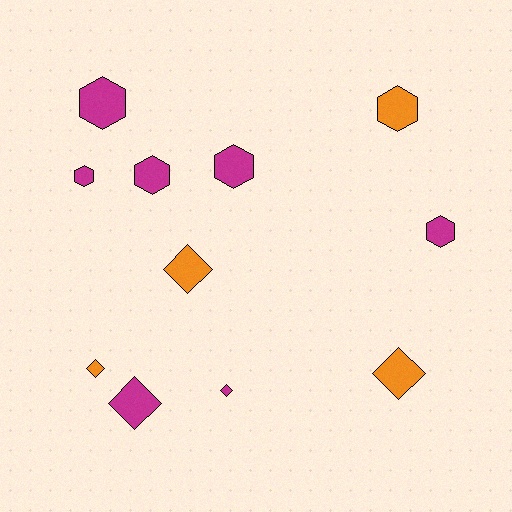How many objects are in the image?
There are 11 objects.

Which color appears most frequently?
Magenta, with 7 objects.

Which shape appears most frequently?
Hexagon, with 6 objects.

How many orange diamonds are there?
There are 3 orange diamonds.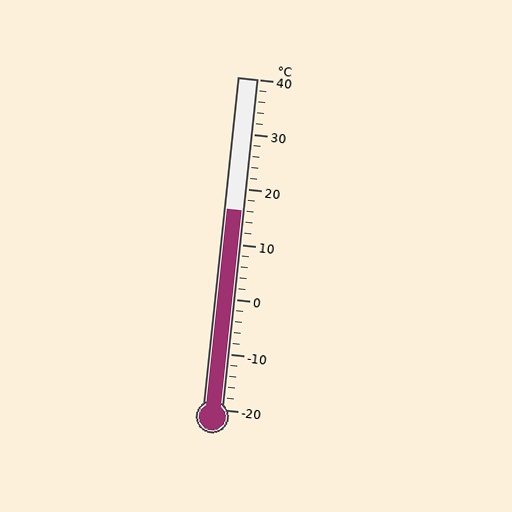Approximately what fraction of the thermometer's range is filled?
The thermometer is filled to approximately 60% of its range.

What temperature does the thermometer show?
The thermometer shows approximately 16°C.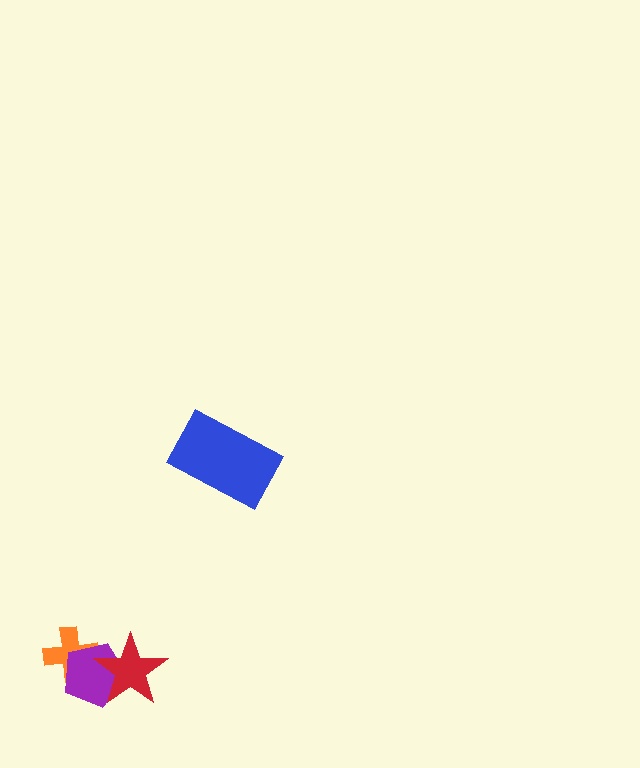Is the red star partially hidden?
No, no other shape covers it.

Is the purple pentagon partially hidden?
Yes, it is partially covered by another shape.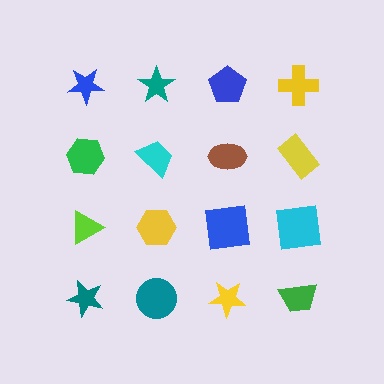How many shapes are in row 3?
4 shapes.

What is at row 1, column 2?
A teal star.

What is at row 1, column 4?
A yellow cross.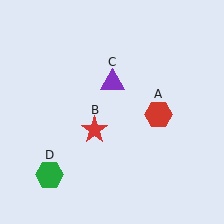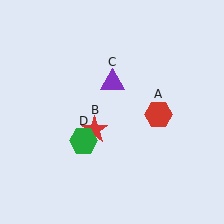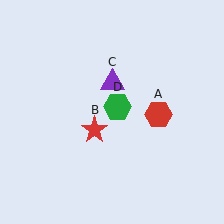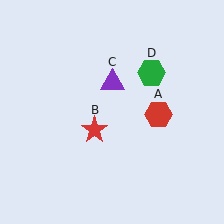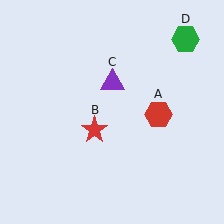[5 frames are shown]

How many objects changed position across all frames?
1 object changed position: green hexagon (object D).